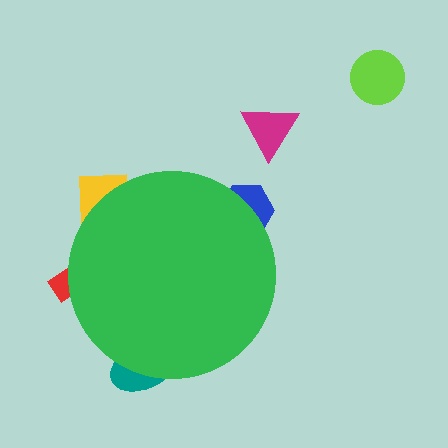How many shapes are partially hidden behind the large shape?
4 shapes are partially hidden.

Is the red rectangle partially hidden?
Yes, the red rectangle is partially hidden behind the green circle.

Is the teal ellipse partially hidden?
Yes, the teal ellipse is partially hidden behind the green circle.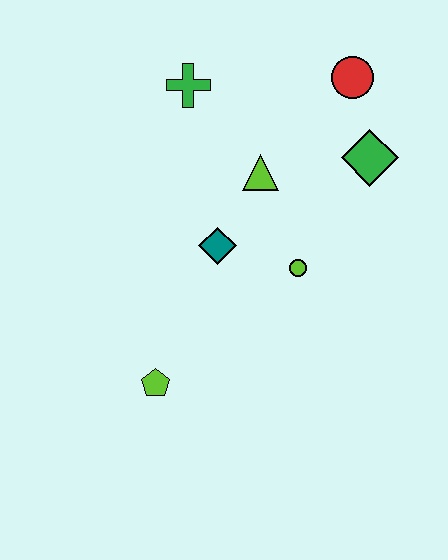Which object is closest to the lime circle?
The teal diamond is closest to the lime circle.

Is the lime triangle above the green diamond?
No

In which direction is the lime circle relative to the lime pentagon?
The lime circle is to the right of the lime pentagon.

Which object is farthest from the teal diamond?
The red circle is farthest from the teal diamond.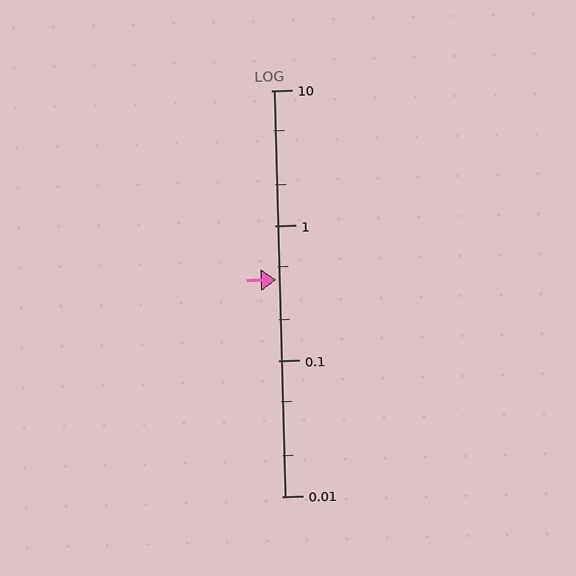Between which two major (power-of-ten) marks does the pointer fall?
The pointer is between 0.1 and 1.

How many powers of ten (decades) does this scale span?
The scale spans 3 decades, from 0.01 to 10.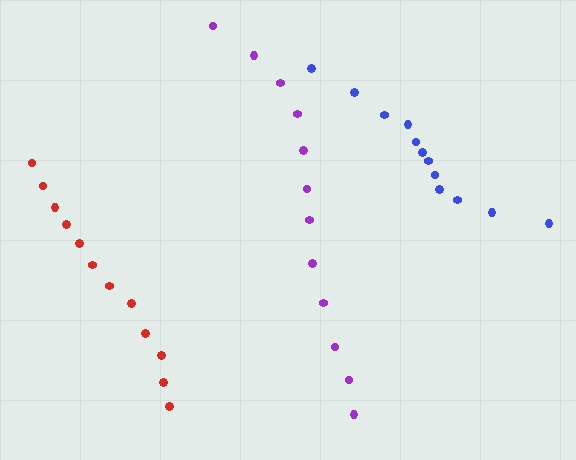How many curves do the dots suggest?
There are 3 distinct paths.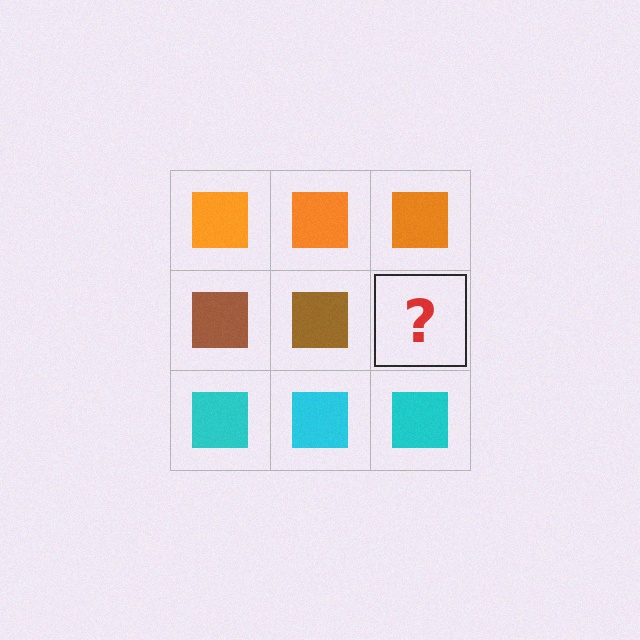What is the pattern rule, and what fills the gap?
The rule is that each row has a consistent color. The gap should be filled with a brown square.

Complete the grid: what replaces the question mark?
The question mark should be replaced with a brown square.